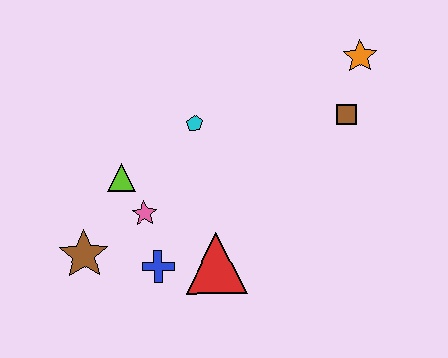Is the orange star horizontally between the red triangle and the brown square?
No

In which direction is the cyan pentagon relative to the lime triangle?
The cyan pentagon is to the right of the lime triangle.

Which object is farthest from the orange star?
The brown star is farthest from the orange star.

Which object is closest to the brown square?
The orange star is closest to the brown square.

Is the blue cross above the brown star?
No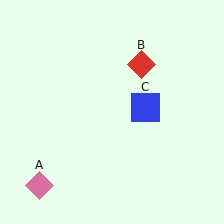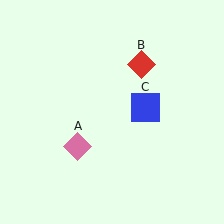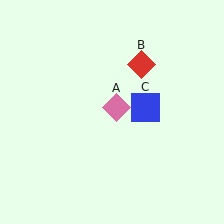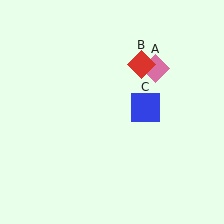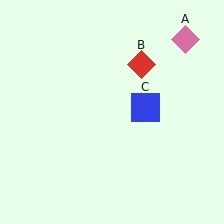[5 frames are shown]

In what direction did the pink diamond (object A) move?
The pink diamond (object A) moved up and to the right.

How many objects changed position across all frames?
1 object changed position: pink diamond (object A).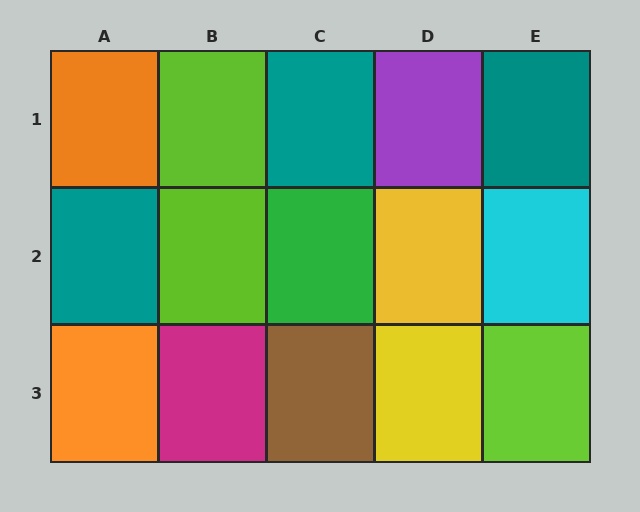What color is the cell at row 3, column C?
Brown.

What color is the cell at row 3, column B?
Magenta.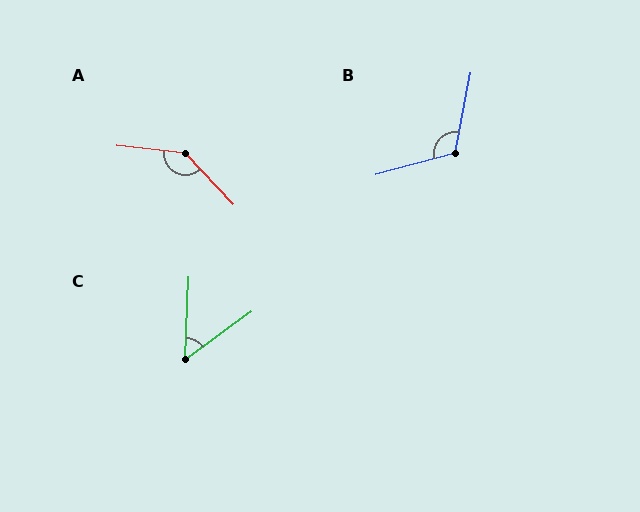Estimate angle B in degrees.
Approximately 116 degrees.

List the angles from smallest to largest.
C (52°), B (116°), A (139°).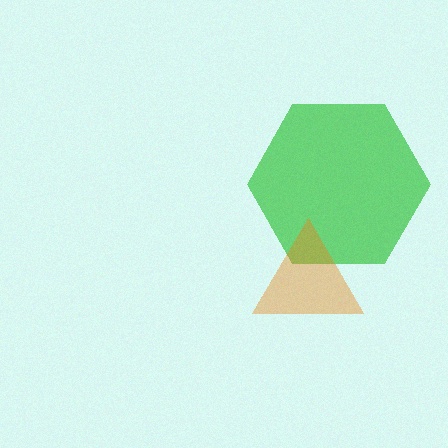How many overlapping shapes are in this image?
There are 2 overlapping shapes in the image.